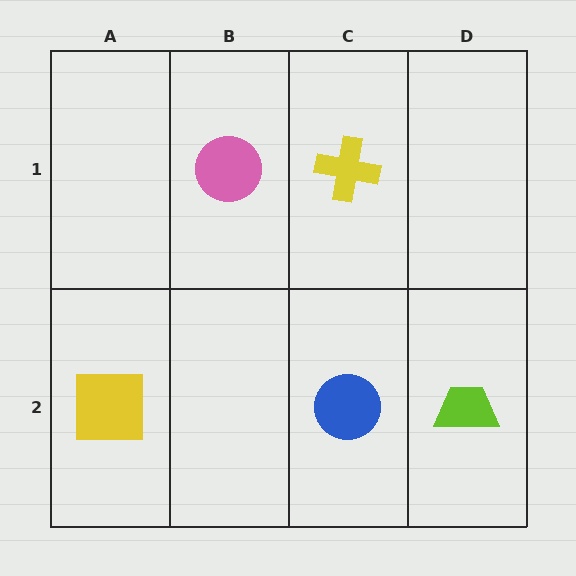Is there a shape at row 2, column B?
No, that cell is empty.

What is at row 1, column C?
A yellow cross.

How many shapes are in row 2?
3 shapes.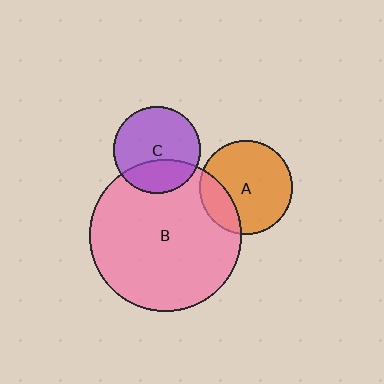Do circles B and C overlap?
Yes.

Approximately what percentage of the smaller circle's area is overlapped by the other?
Approximately 30%.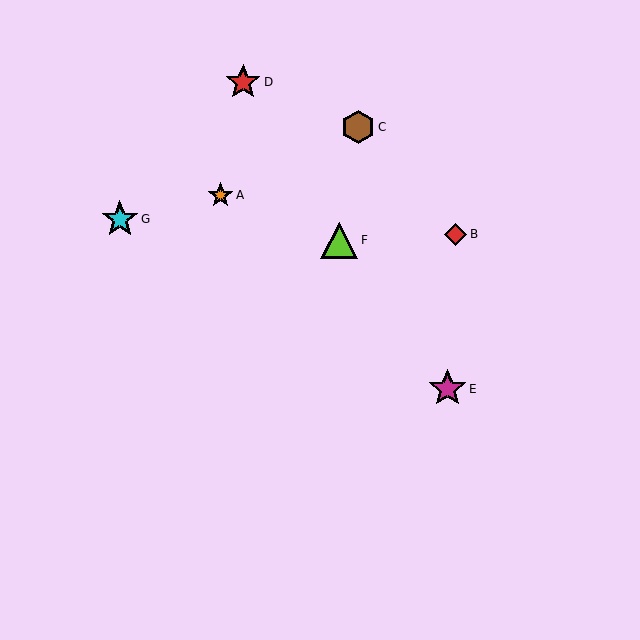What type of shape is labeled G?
Shape G is a cyan star.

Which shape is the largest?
The magenta star (labeled E) is the largest.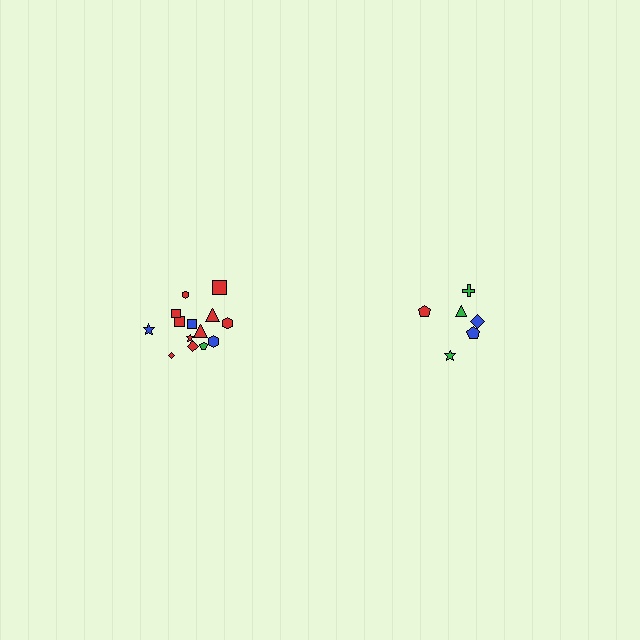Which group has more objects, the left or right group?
The left group.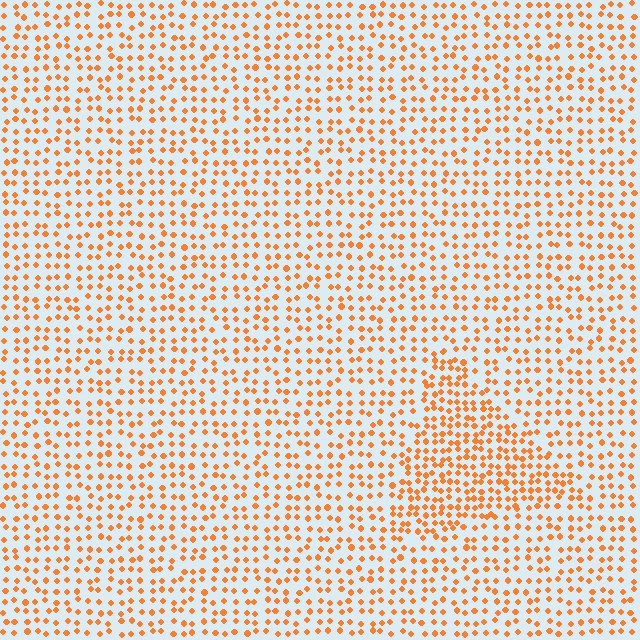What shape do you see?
I see a triangle.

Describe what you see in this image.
The image contains small orange elements arranged at two different densities. A triangle-shaped region is visible where the elements are more densely packed than the surrounding area.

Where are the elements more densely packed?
The elements are more densely packed inside the triangle boundary.